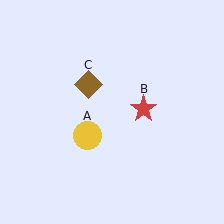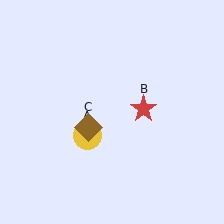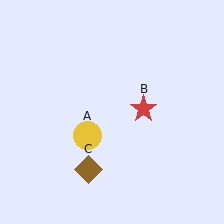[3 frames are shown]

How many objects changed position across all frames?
1 object changed position: brown diamond (object C).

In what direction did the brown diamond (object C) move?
The brown diamond (object C) moved down.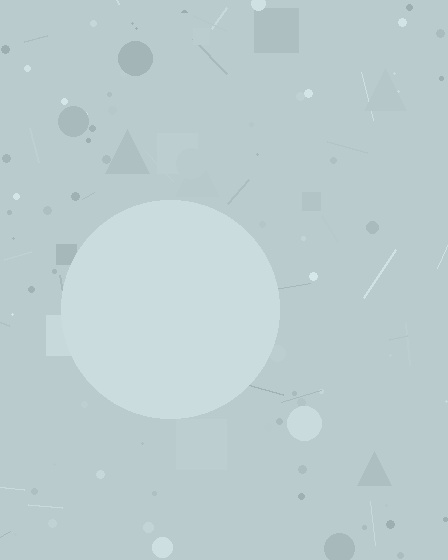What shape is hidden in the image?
A circle is hidden in the image.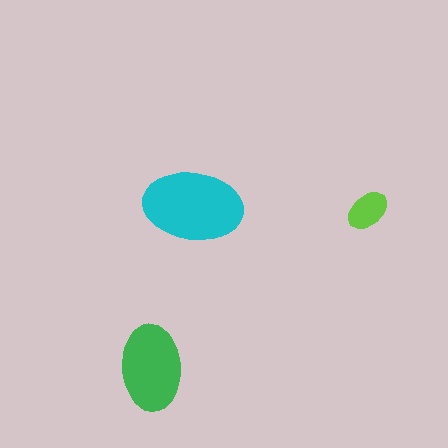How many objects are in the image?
There are 3 objects in the image.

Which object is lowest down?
The green ellipse is bottommost.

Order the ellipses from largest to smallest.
the cyan one, the green one, the lime one.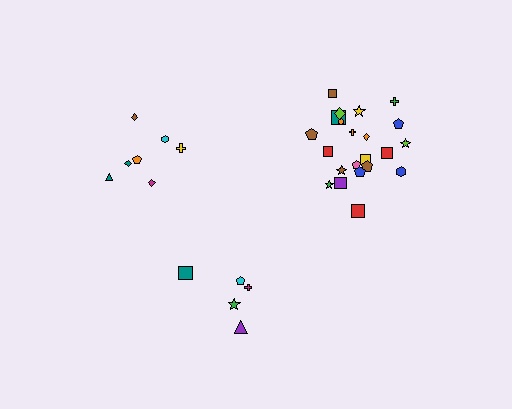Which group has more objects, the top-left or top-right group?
The top-right group.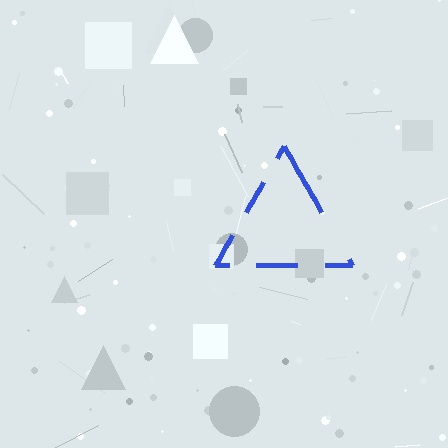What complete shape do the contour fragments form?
The contour fragments form a triangle.